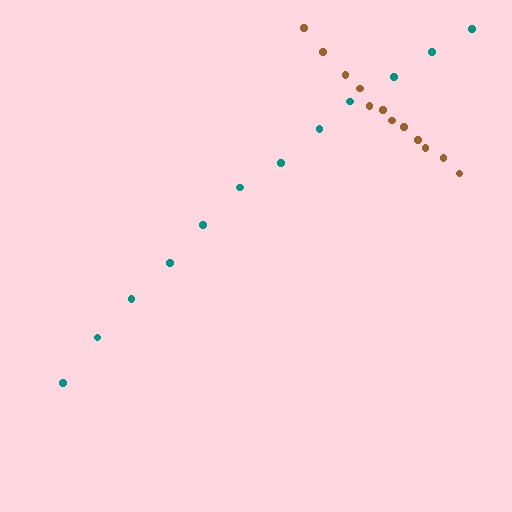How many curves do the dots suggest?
There are 2 distinct paths.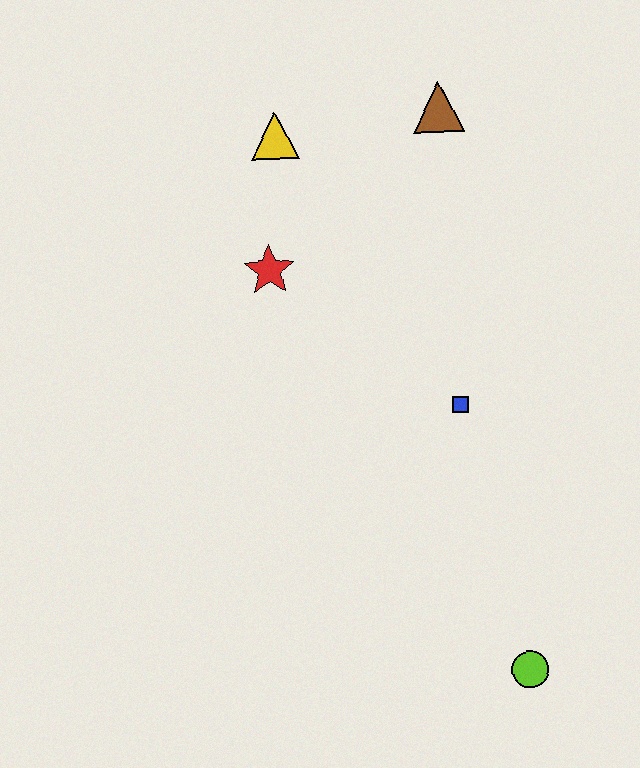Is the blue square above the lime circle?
Yes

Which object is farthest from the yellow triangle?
The lime circle is farthest from the yellow triangle.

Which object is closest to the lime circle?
The blue square is closest to the lime circle.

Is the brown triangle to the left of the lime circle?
Yes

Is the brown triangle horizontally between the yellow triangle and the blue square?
Yes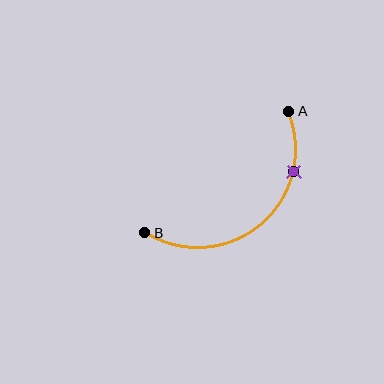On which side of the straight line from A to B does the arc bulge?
The arc bulges below and to the right of the straight line connecting A and B.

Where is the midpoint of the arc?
The arc midpoint is the point on the curve farthest from the straight line joining A and B. It sits below and to the right of that line.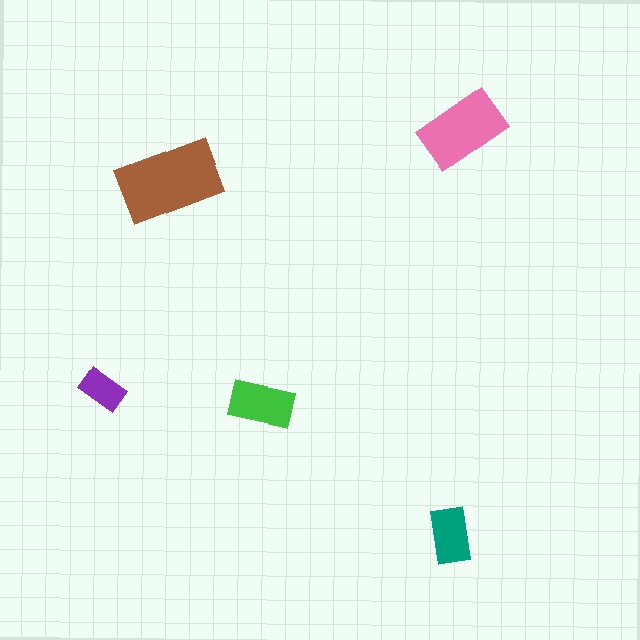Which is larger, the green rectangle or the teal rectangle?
The green one.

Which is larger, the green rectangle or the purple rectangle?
The green one.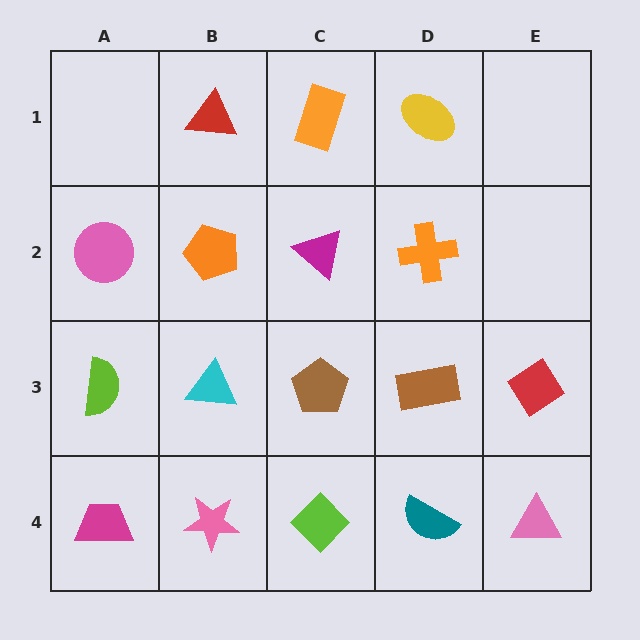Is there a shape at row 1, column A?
No, that cell is empty.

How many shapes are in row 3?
5 shapes.